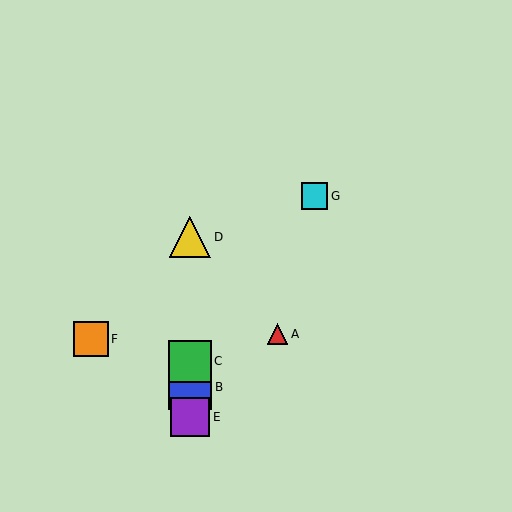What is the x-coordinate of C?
Object C is at x≈190.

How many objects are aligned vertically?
4 objects (B, C, D, E) are aligned vertically.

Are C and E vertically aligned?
Yes, both are at x≈190.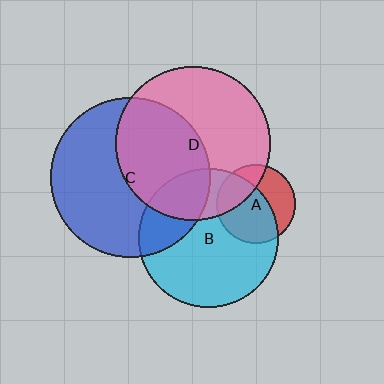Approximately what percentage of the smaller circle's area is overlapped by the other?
Approximately 25%.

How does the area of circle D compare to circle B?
Approximately 1.2 times.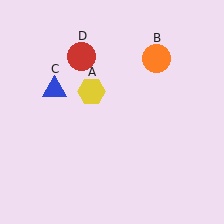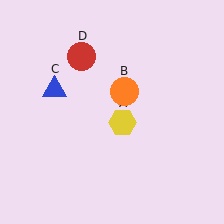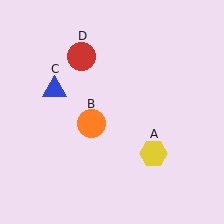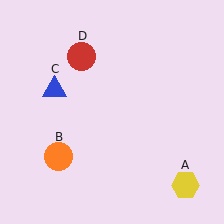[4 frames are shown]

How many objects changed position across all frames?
2 objects changed position: yellow hexagon (object A), orange circle (object B).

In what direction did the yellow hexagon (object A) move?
The yellow hexagon (object A) moved down and to the right.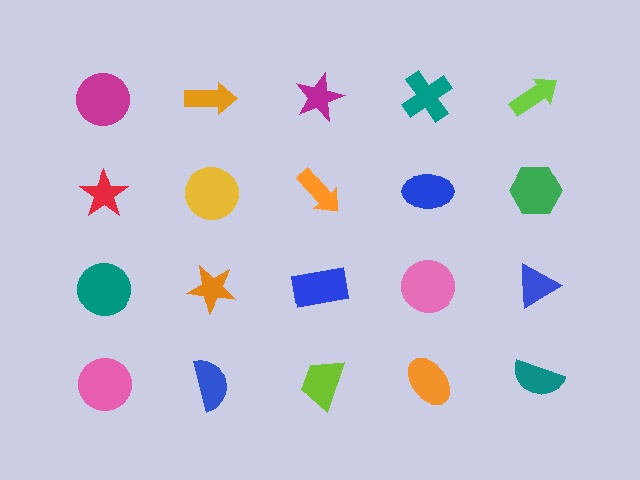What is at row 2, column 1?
A red star.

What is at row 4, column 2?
A blue semicircle.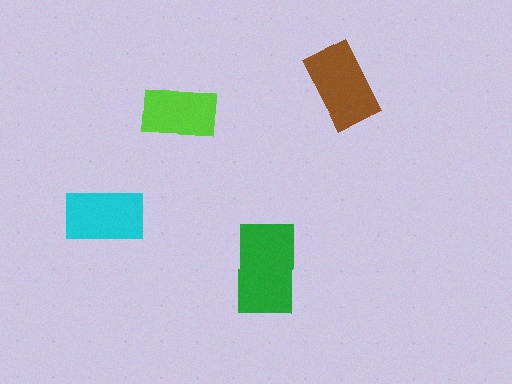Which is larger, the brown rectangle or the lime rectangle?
The brown one.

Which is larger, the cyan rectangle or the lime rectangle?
The cyan one.